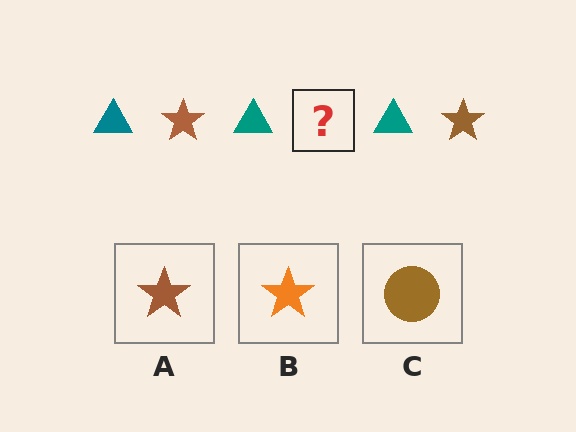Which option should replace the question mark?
Option A.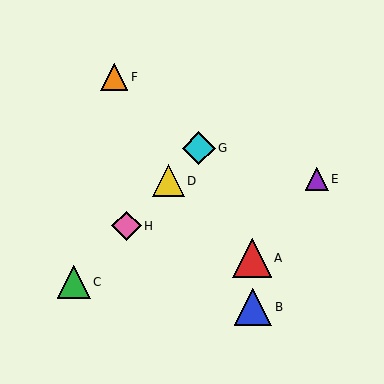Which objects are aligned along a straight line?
Objects C, D, G, H are aligned along a straight line.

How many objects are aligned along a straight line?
4 objects (C, D, G, H) are aligned along a straight line.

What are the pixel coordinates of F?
Object F is at (114, 77).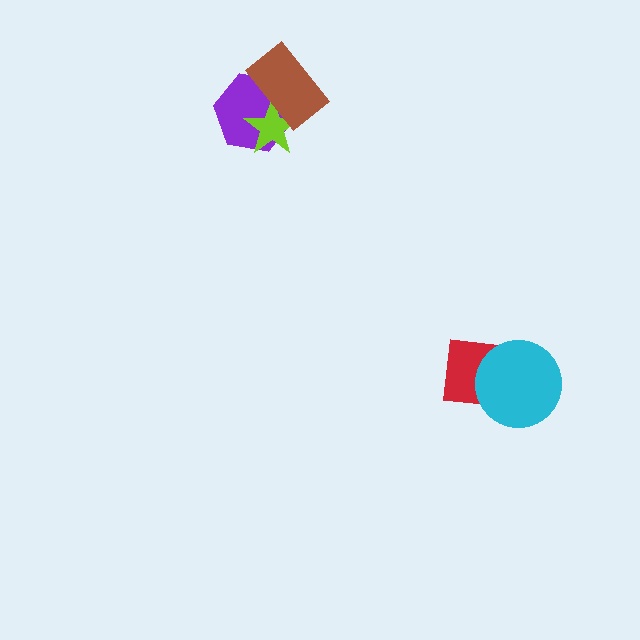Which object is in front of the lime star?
The brown rectangle is in front of the lime star.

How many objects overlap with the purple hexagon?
2 objects overlap with the purple hexagon.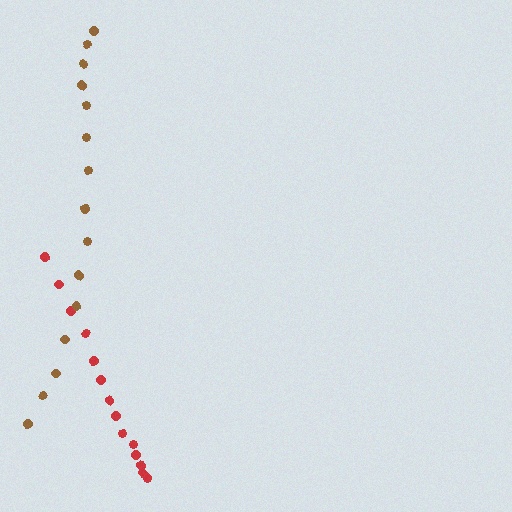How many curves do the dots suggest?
There are 2 distinct paths.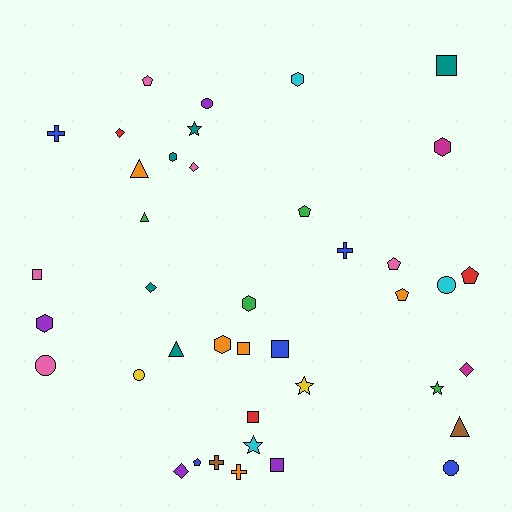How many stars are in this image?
There are 4 stars.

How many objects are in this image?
There are 40 objects.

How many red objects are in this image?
There are 3 red objects.